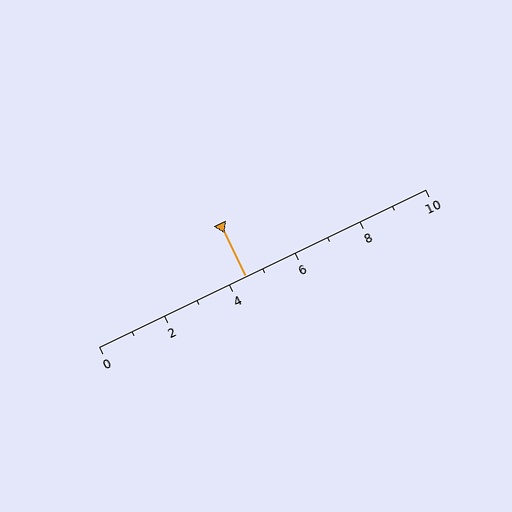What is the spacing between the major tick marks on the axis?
The major ticks are spaced 2 apart.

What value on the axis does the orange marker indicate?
The marker indicates approximately 4.5.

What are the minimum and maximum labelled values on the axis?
The axis runs from 0 to 10.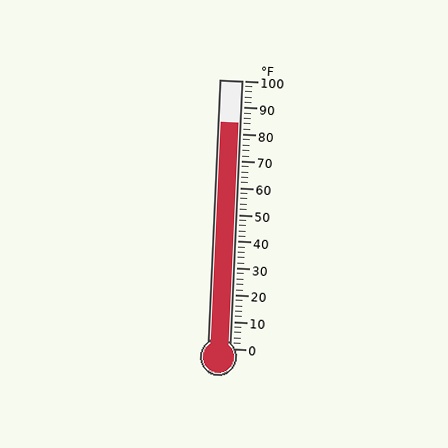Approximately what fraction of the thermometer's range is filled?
The thermometer is filled to approximately 85% of its range.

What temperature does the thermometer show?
The thermometer shows approximately 84°F.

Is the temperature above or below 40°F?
The temperature is above 40°F.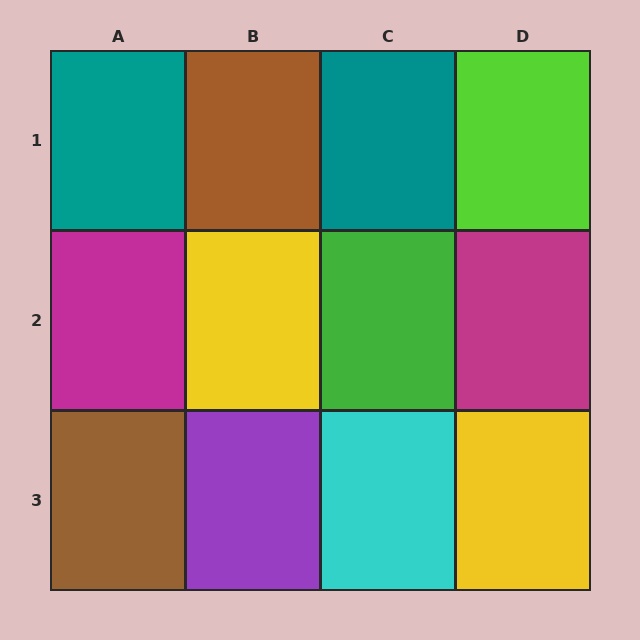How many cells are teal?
2 cells are teal.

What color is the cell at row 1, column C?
Teal.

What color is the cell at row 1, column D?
Lime.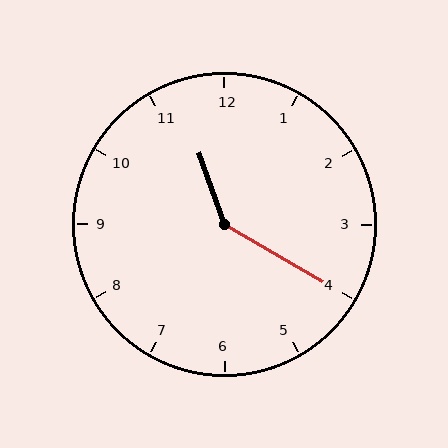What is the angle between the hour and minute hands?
Approximately 140 degrees.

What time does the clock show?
11:20.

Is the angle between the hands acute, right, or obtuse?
It is obtuse.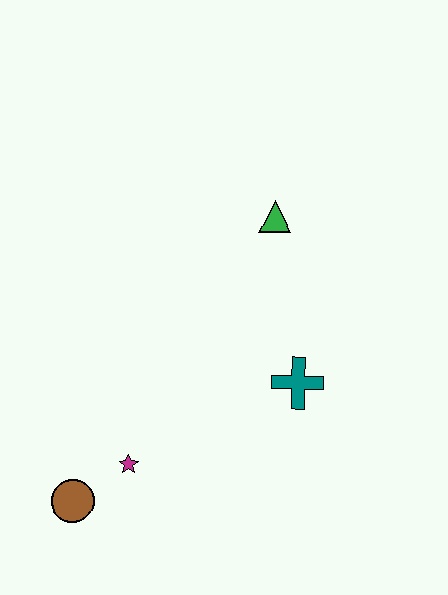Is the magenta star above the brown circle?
Yes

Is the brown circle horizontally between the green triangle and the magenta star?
No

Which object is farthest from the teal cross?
The brown circle is farthest from the teal cross.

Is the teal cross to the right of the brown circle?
Yes